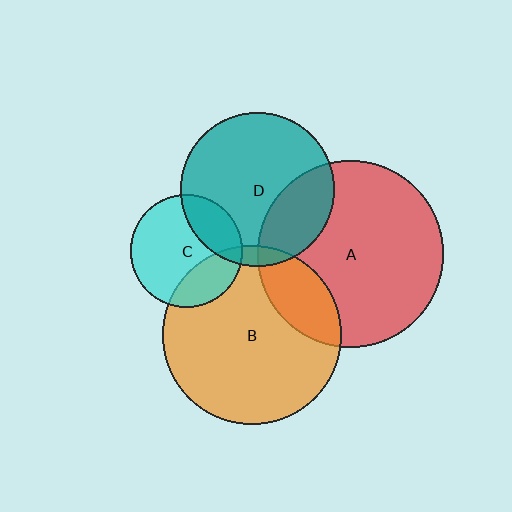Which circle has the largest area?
Circle A (red).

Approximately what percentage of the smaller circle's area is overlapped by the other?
Approximately 25%.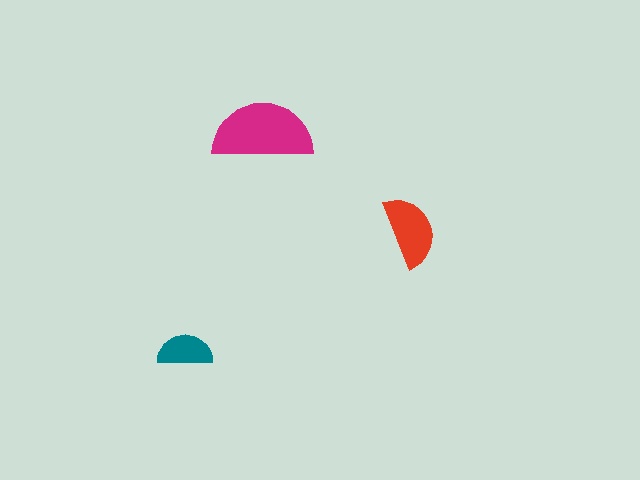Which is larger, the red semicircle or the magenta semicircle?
The magenta one.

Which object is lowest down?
The teal semicircle is bottommost.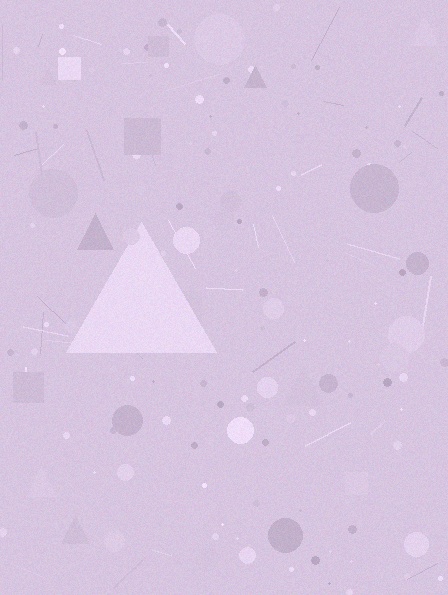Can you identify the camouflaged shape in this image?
The camouflaged shape is a triangle.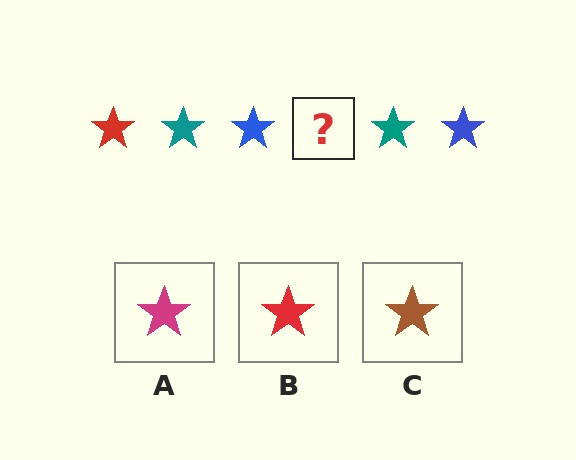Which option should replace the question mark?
Option B.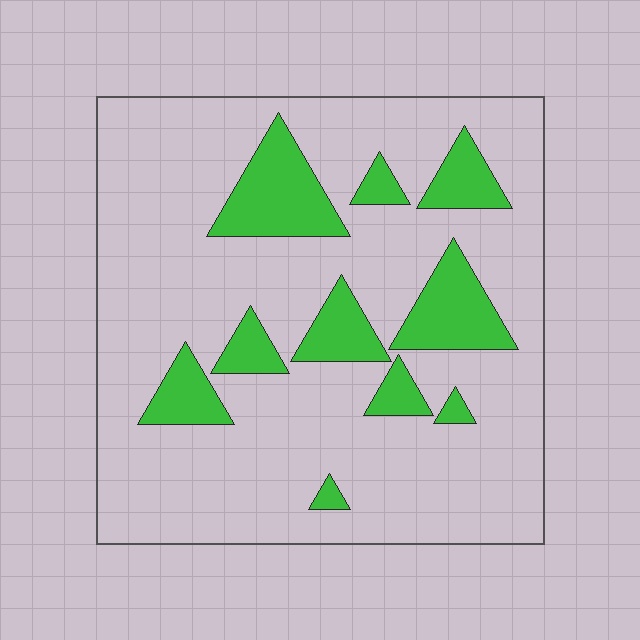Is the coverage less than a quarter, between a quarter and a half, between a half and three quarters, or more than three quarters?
Less than a quarter.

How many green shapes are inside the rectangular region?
10.